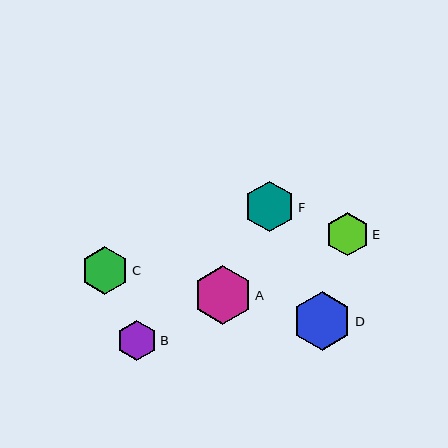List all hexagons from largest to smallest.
From largest to smallest: D, A, F, C, E, B.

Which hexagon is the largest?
Hexagon D is the largest with a size of approximately 59 pixels.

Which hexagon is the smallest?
Hexagon B is the smallest with a size of approximately 41 pixels.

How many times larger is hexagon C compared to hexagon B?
Hexagon C is approximately 1.2 times the size of hexagon B.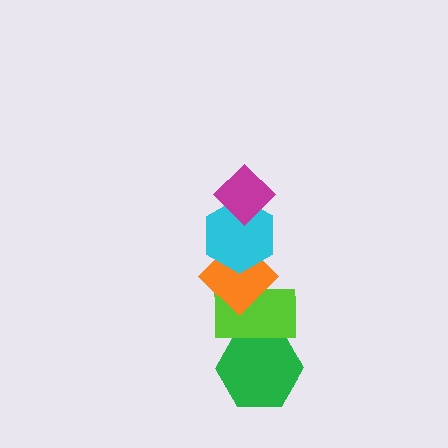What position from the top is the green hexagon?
The green hexagon is 5th from the top.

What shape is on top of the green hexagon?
The lime rectangle is on top of the green hexagon.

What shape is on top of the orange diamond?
The cyan hexagon is on top of the orange diamond.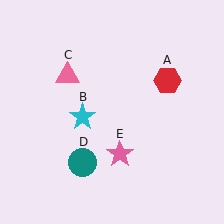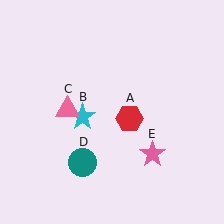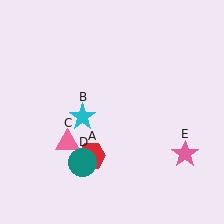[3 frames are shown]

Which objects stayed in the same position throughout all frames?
Cyan star (object B) and teal circle (object D) remained stationary.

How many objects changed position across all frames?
3 objects changed position: red hexagon (object A), pink triangle (object C), pink star (object E).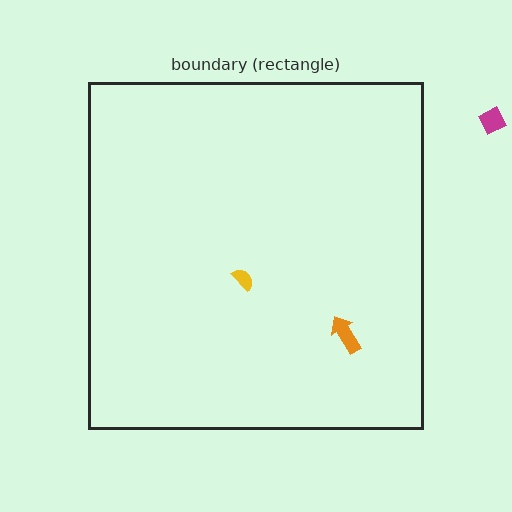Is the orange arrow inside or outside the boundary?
Inside.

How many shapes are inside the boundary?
2 inside, 1 outside.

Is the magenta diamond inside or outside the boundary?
Outside.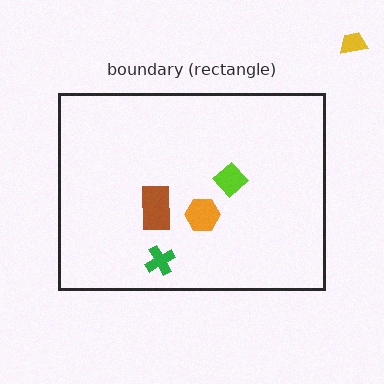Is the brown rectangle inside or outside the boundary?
Inside.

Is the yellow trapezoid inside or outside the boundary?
Outside.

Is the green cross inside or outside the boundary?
Inside.